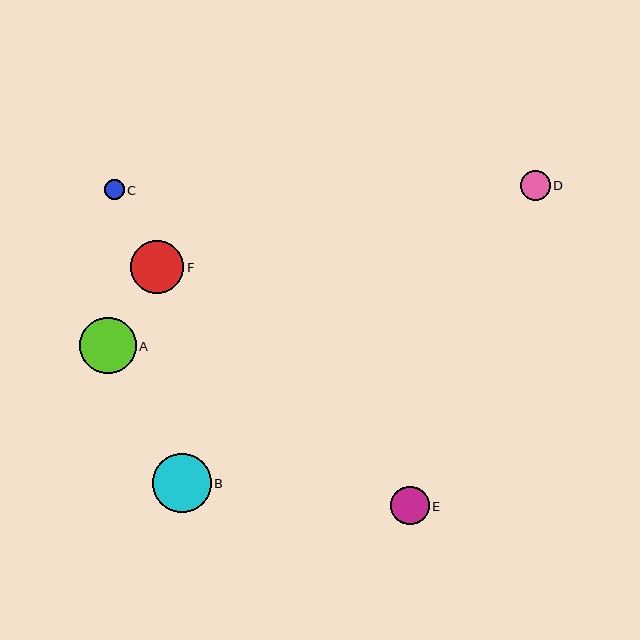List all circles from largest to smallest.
From largest to smallest: B, A, F, E, D, C.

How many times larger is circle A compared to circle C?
Circle A is approximately 2.9 times the size of circle C.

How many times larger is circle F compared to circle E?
Circle F is approximately 1.4 times the size of circle E.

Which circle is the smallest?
Circle C is the smallest with a size of approximately 20 pixels.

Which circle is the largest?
Circle B is the largest with a size of approximately 59 pixels.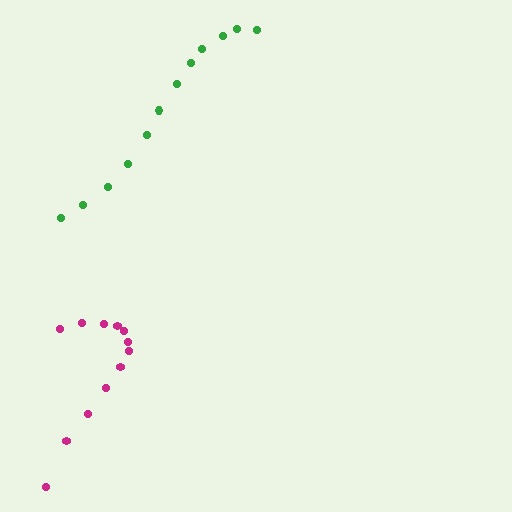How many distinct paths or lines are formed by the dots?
There are 2 distinct paths.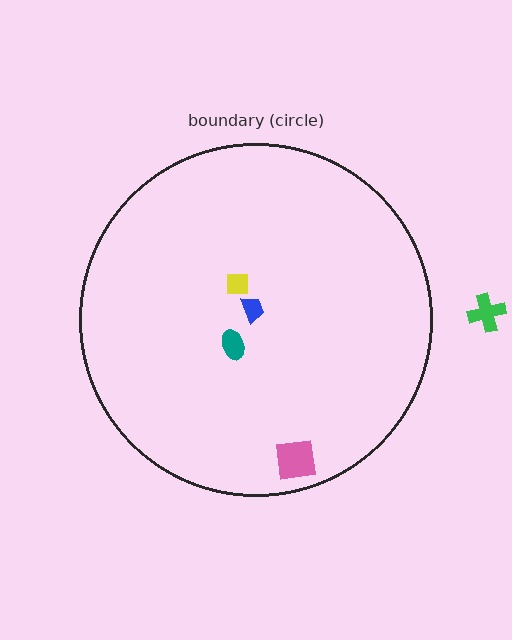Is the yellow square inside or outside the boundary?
Inside.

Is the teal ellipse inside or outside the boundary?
Inside.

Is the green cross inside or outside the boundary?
Outside.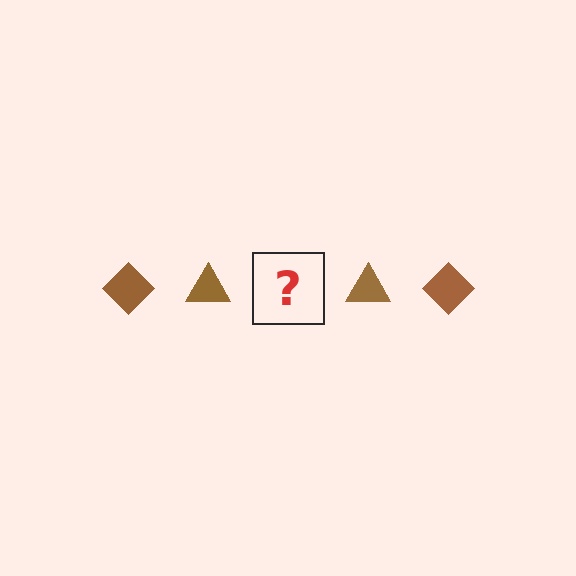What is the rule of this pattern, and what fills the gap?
The rule is that the pattern cycles through diamond, triangle shapes in brown. The gap should be filled with a brown diamond.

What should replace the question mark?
The question mark should be replaced with a brown diamond.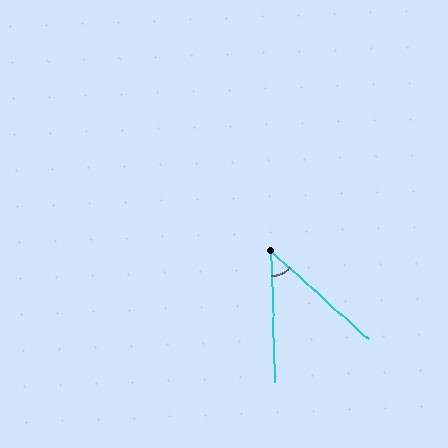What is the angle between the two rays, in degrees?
Approximately 46 degrees.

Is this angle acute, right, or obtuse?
It is acute.